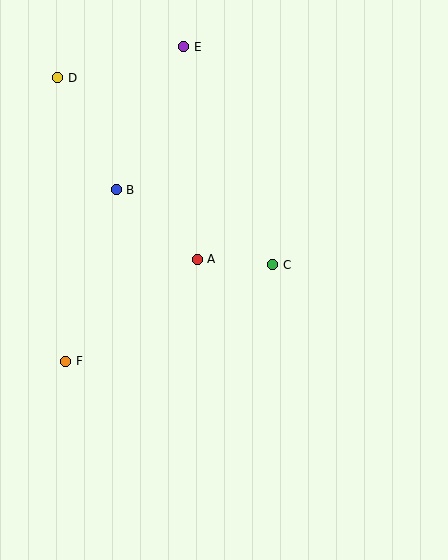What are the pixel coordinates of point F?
Point F is at (66, 361).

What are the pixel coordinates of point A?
Point A is at (197, 259).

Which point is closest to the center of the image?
Point A at (197, 259) is closest to the center.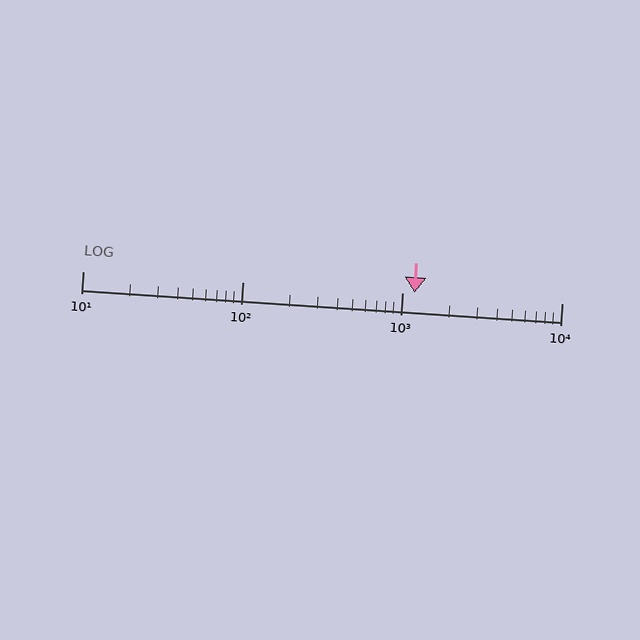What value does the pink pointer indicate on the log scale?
The pointer indicates approximately 1200.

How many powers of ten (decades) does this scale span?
The scale spans 3 decades, from 10 to 10000.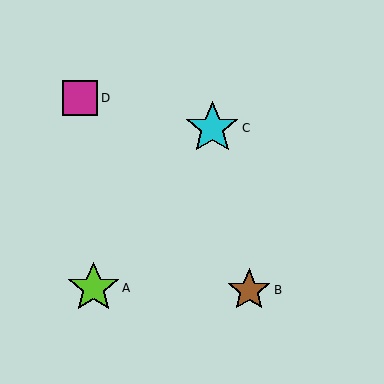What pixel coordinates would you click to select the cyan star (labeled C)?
Click at (212, 128) to select the cyan star C.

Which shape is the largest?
The cyan star (labeled C) is the largest.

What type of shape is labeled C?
Shape C is a cyan star.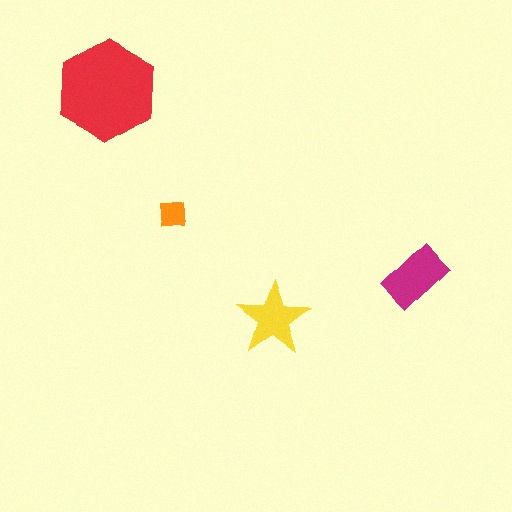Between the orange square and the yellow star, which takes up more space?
The yellow star.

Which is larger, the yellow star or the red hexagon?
The red hexagon.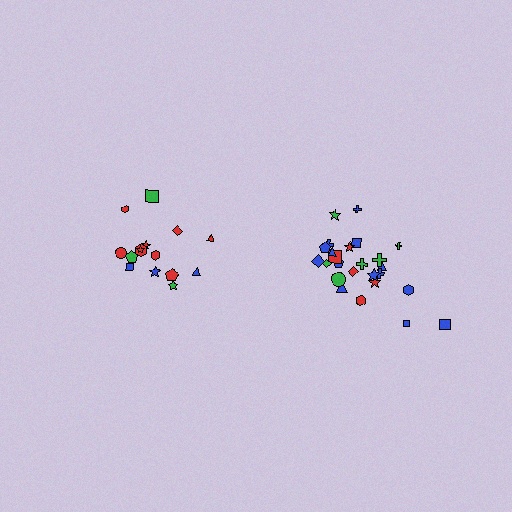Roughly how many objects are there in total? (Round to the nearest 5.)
Roughly 40 objects in total.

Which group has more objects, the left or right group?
The right group.